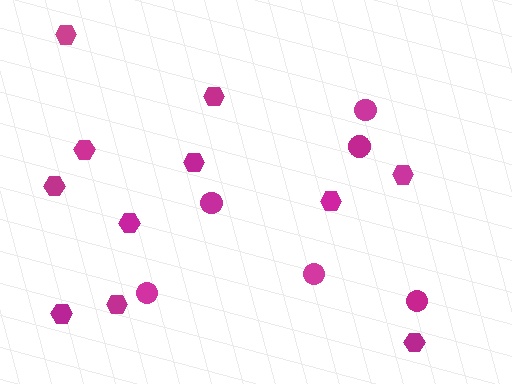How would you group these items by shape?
There are 2 groups: one group of hexagons (11) and one group of circles (6).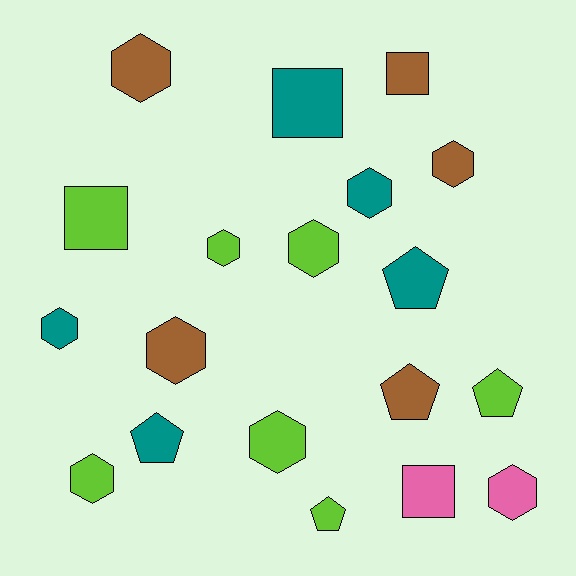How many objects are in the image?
There are 19 objects.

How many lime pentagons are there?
There are 2 lime pentagons.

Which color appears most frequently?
Lime, with 7 objects.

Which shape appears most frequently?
Hexagon, with 10 objects.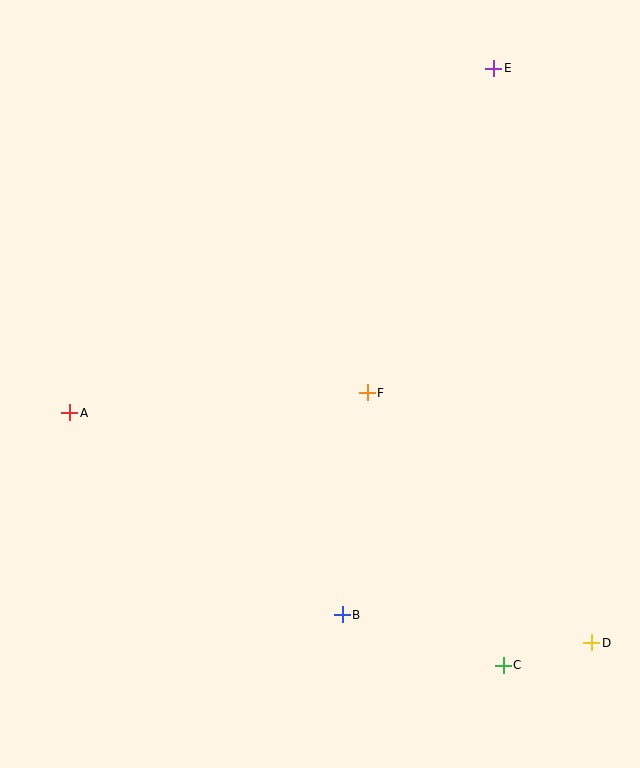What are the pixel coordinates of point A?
Point A is at (70, 413).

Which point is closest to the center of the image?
Point F at (367, 393) is closest to the center.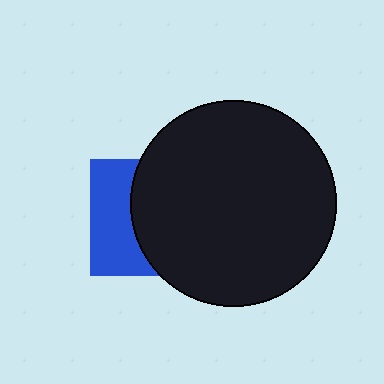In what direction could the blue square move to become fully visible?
The blue square could move left. That would shift it out from behind the black circle entirely.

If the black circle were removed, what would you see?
You would see the complete blue square.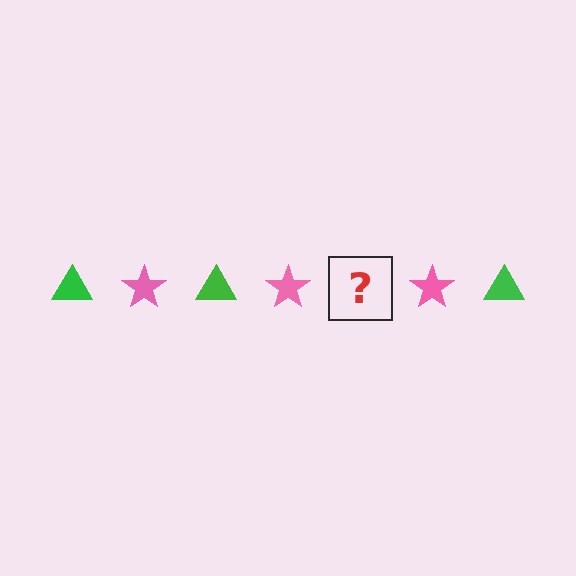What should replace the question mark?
The question mark should be replaced with a green triangle.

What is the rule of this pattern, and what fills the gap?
The rule is that the pattern alternates between green triangle and pink star. The gap should be filled with a green triangle.